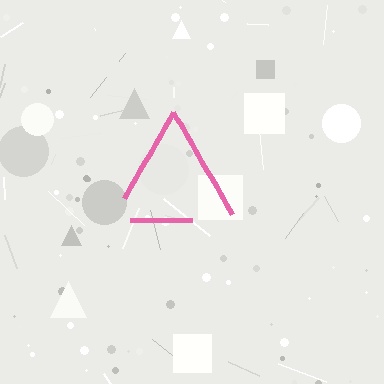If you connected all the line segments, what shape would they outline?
They would outline a triangle.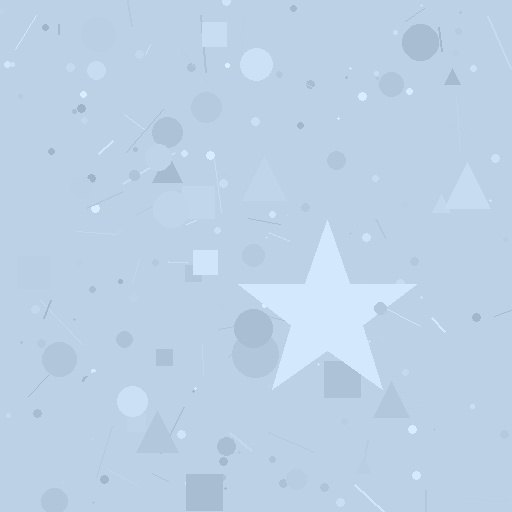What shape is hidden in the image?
A star is hidden in the image.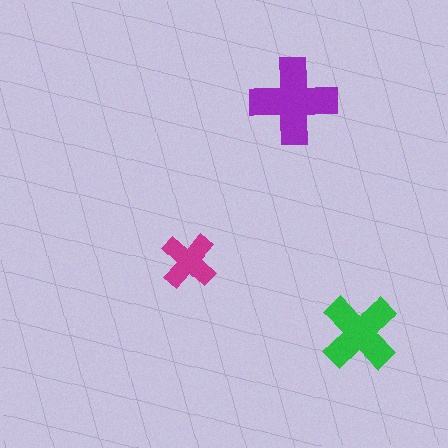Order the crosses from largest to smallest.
the purple one, the green one, the magenta one.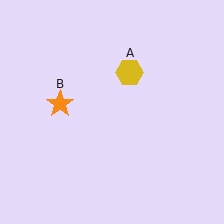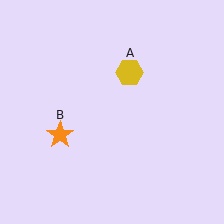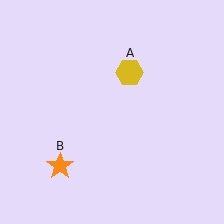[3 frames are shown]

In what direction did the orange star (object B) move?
The orange star (object B) moved down.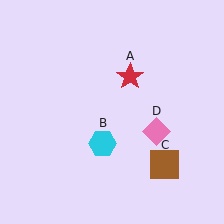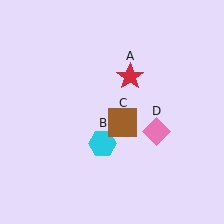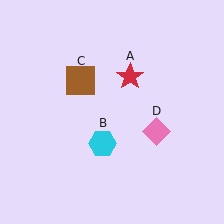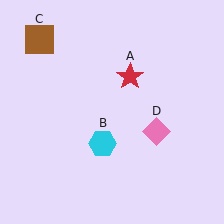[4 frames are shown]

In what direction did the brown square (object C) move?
The brown square (object C) moved up and to the left.